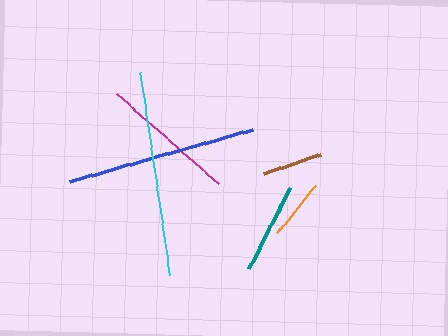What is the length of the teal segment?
The teal segment is approximately 91 pixels long.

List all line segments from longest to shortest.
From longest to shortest: cyan, blue, magenta, teal, orange, brown.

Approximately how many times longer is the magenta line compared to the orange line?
The magenta line is approximately 2.2 times the length of the orange line.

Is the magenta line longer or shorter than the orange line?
The magenta line is longer than the orange line.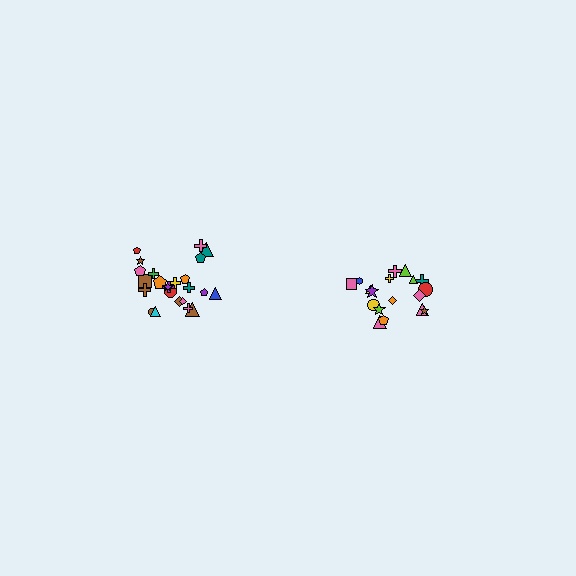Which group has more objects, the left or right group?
The left group.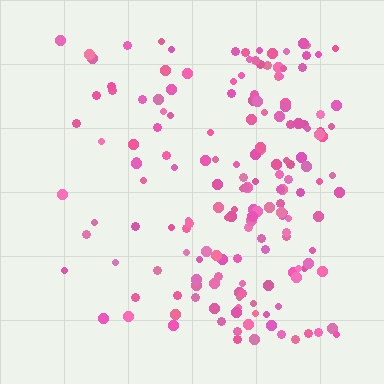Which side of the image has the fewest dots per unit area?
The left.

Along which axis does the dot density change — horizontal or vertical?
Horizontal.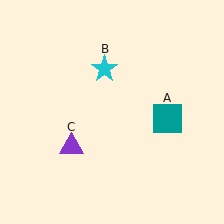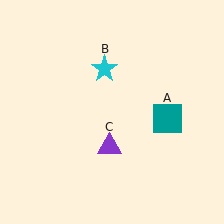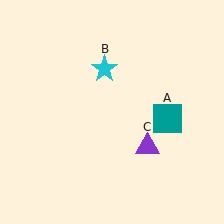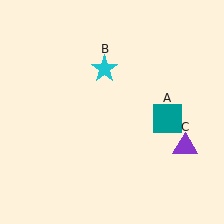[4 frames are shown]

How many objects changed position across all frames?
1 object changed position: purple triangle (object C).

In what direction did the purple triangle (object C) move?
The purple triangle (object C) moved right.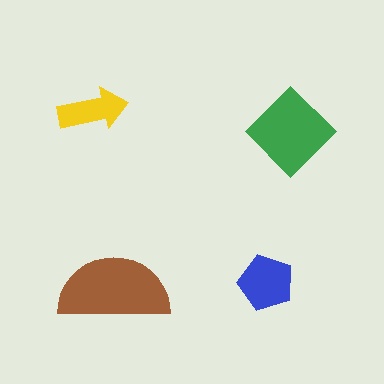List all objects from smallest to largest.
The yellow arrow, the blue pentagon, the green diamond, the brown semicircle.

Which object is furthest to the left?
The yellow arrow is leftmost.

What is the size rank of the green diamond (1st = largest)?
2nd.